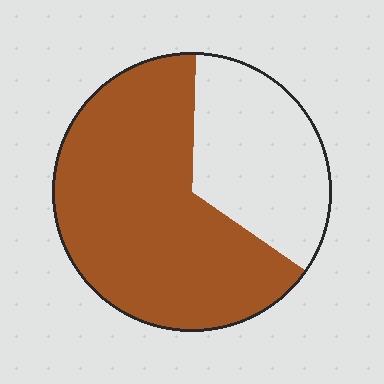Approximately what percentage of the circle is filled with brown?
Approximately 65%.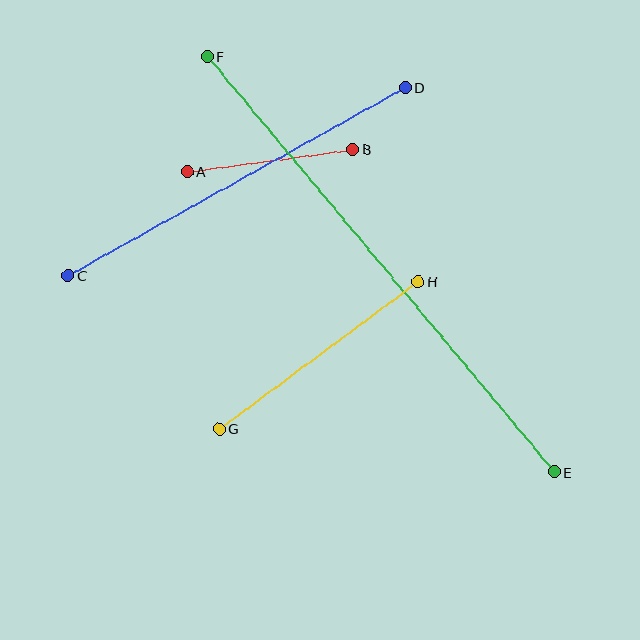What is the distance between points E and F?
The distance is approximately 541 pixels.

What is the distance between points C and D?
The distance is approximately 386 pixels.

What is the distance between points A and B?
The distance is approximately 167 pixels.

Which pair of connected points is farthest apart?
Points E and F are farthest apart.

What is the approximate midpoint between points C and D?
The midpoint is at approximately (237, 182) pixels.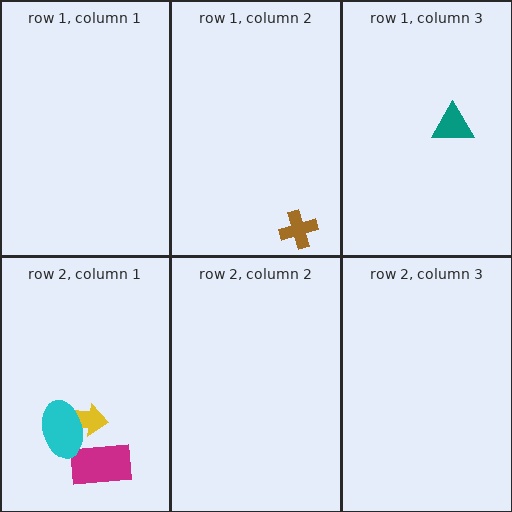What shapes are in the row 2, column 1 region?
The yellow arrow, the magenta rectangle, the cyan ellipse.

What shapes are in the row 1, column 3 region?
The teal triangle.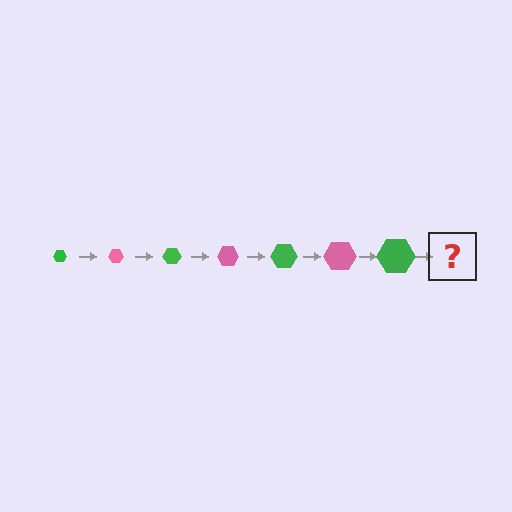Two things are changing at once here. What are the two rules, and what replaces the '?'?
The two rules are that the hexagon grows larger each step and the color cycles through green and pink. The '?' should be a pink hexagon, larger than the previous one.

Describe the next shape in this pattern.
It should be a pink hexagon, larger than the previous one.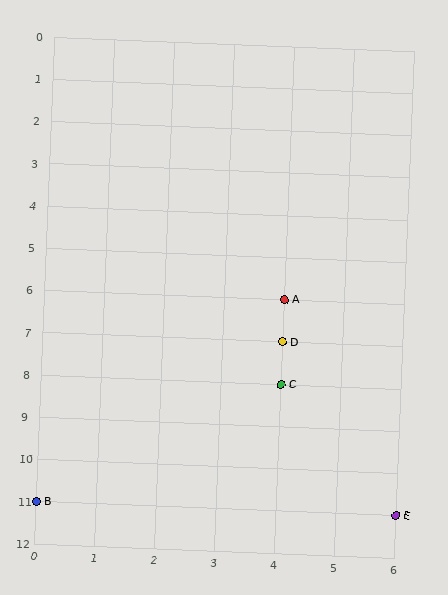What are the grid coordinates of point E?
Point E is at grid coordinates (6, 11).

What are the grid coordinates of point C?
Point C is at grid coordinates (4, 8).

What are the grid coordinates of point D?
Point D is at grid coordinates (4, 7).